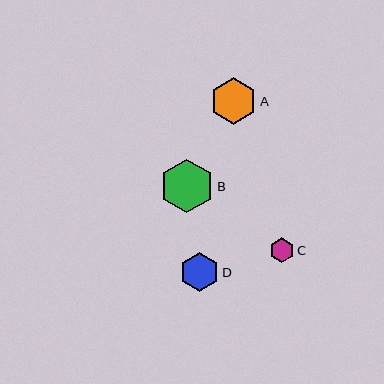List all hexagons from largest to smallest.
From largest to smallest: B, A, D, C.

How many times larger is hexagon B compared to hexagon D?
Hexagon B is approximately 1.4 times the size of hexagon D.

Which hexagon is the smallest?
Hexagon C is the smallest with a size of approximately 25 pixels.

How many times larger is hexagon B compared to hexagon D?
Hexagon B is approximately 1.4 times the size of hexagon D.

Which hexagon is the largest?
Hexagon B is the largest with a size of approximately 54 pixels.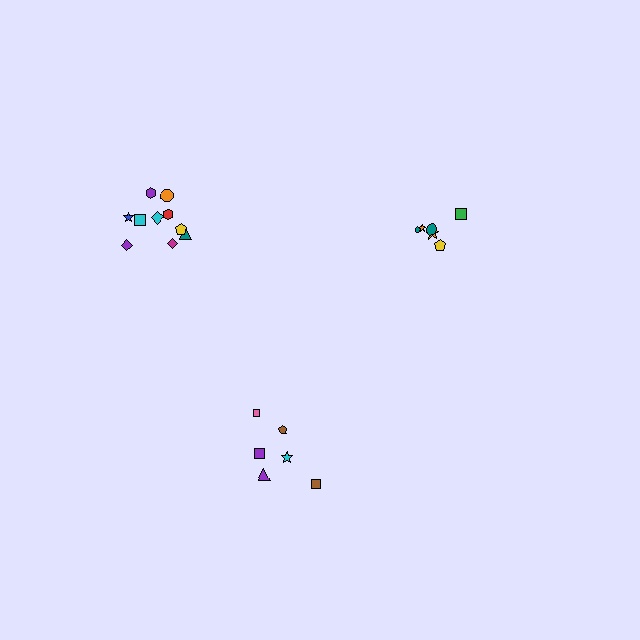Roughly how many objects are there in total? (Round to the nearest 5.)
Roughly 20 objects in total.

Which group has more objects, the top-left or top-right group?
The top-left group.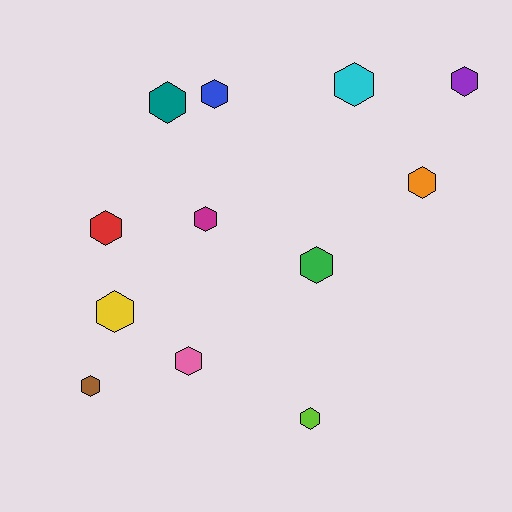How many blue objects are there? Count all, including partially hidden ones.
There is 1 blue object.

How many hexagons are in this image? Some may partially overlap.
There are 12 hexagons.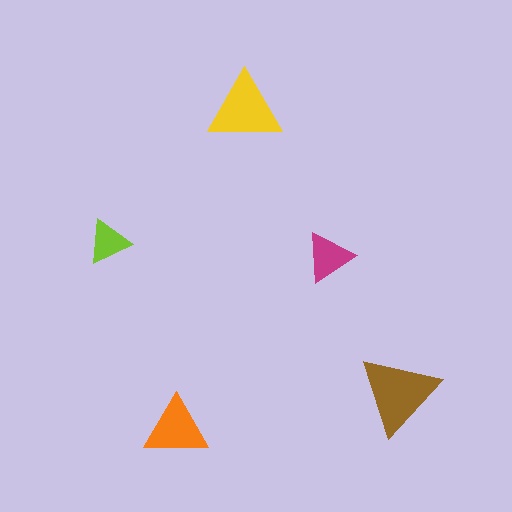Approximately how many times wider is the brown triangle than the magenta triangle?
About 1.5 times wider.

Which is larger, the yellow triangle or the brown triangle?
The brown one.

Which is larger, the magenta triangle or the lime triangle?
The magenta one.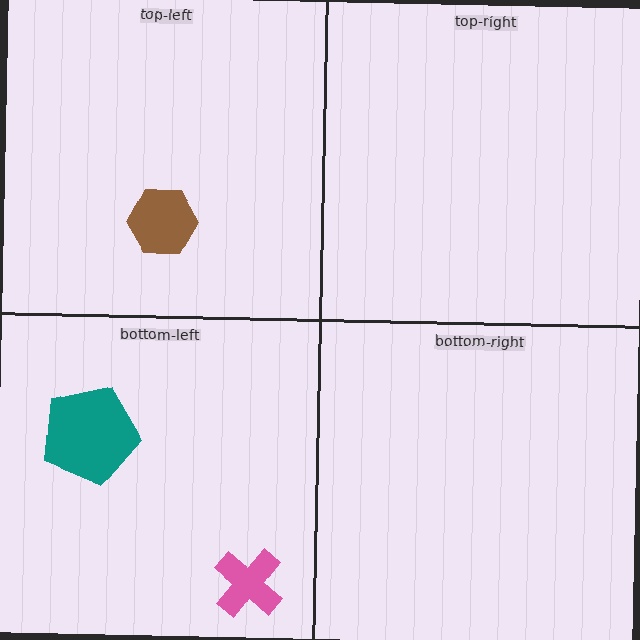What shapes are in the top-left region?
The brown hexagon.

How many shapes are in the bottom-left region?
2.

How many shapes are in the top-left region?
1.